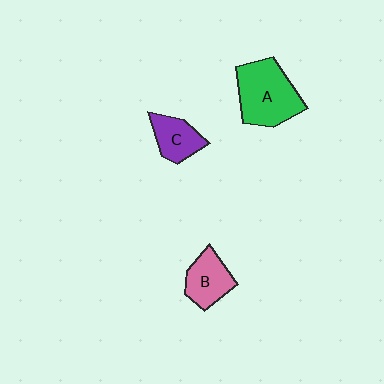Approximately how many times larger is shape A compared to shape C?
Approximately 1.9 times.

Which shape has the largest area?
Shape A (green).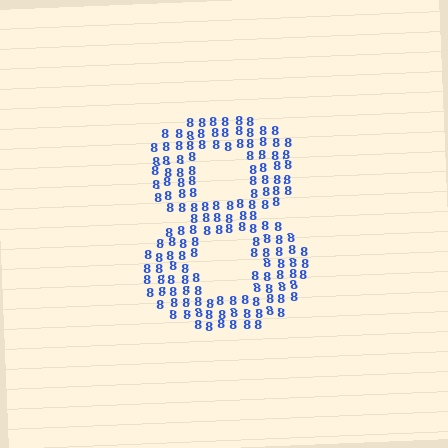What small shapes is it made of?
It is made of small digit 8's.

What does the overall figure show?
The overall figure shows the digit 8.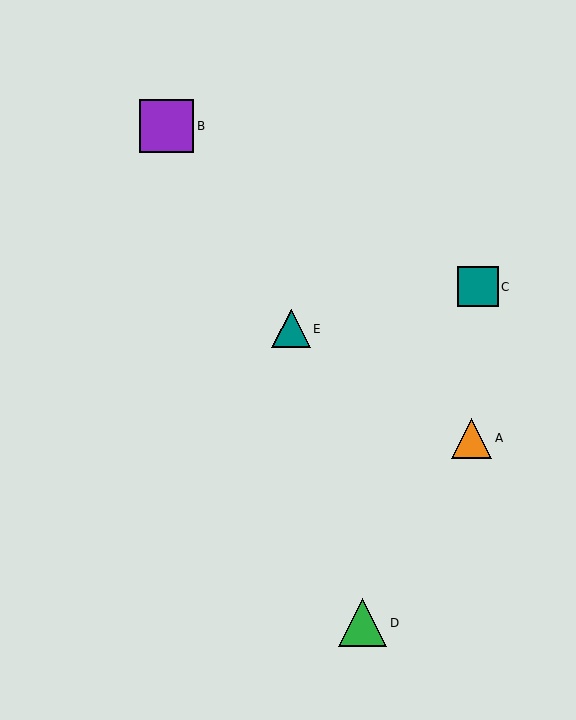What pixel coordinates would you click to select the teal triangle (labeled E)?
Click at (291, 329) to select the teal triangle E.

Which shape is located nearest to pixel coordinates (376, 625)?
The green triangle (labeled D) at (363, 623) is nearest to that location.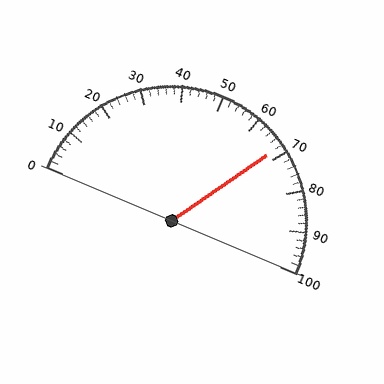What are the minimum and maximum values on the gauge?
The gauge ranges from 0 to 100.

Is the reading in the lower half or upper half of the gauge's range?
The reading is in the upper half of the range (0 to 100).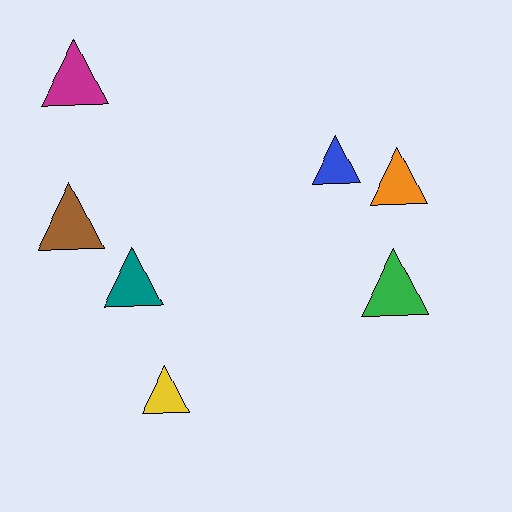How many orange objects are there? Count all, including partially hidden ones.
There is 1 orange object.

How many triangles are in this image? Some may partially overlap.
There are 7 triangles.